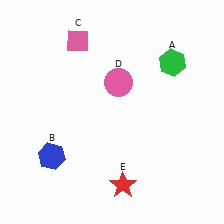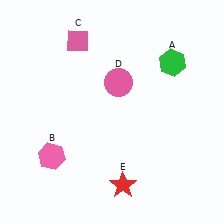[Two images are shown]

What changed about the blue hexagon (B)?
In Image 1, B is blue. In Image 2, it changed to pink.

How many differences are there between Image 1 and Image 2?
There is 1 difference between the two images.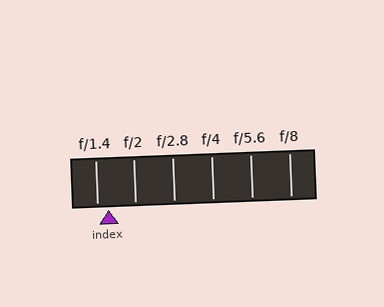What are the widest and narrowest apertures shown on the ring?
The widest aperture shown is f/1.4 and the narrowest is f/8.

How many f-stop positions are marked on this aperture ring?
There are 6 f-stop positions marked.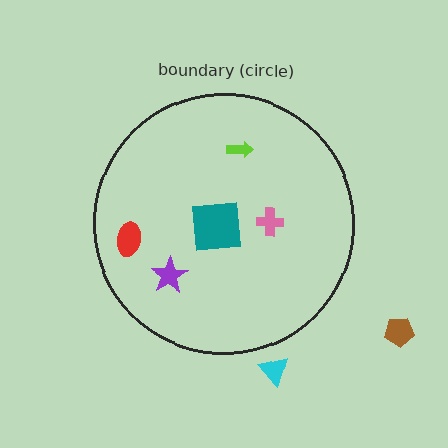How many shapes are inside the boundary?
5 inside, 2 outside.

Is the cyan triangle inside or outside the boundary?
Outside.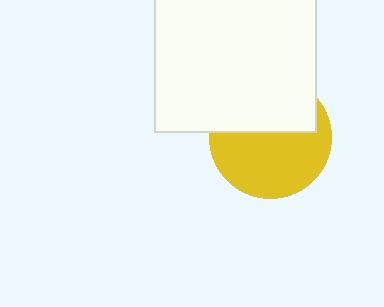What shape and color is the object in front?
The object in front is a white square.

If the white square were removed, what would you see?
You would see the complete yellow circle.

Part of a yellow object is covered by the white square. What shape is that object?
It is a circle.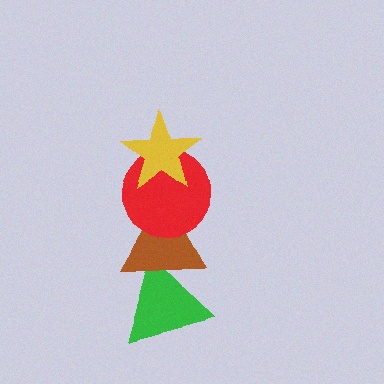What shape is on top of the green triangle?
The brown triangle is on top of the green triangle.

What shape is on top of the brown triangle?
The red circle is on top of the brown triangle.